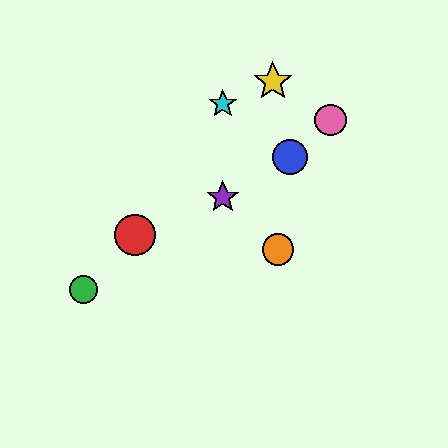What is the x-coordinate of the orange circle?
The orange circle is at x≈278.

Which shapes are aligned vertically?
The purple star, the cyan star are aligned vertically.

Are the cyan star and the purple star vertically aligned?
Yes, both are at x≈223.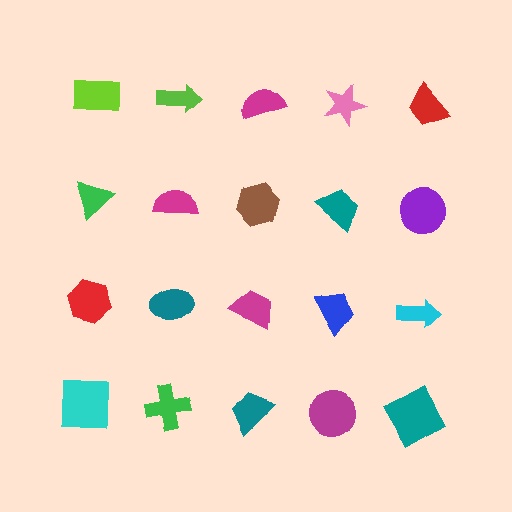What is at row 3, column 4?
A blue trapezoid.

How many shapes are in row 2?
5 shapes.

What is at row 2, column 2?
A magenta semicircle.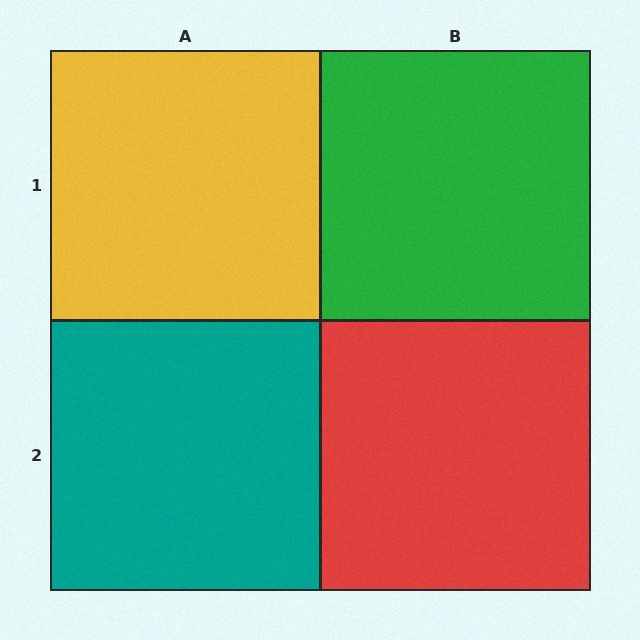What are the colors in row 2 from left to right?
Teal, red.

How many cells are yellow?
1 cell is yellow.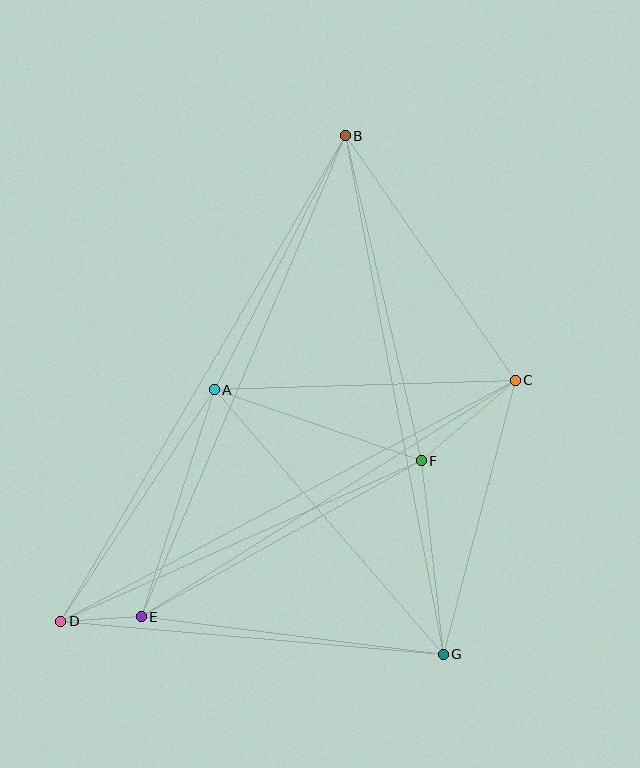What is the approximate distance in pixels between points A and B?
The distance between A and B is approximately 286 pixels.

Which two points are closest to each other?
Points D and E are closest to each other.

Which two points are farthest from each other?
Points B and D are farthest from each other.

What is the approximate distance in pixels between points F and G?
The distance between F and G is approximately 195 pixels.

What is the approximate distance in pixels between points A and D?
The distance between A and D is approximately 278 pixels.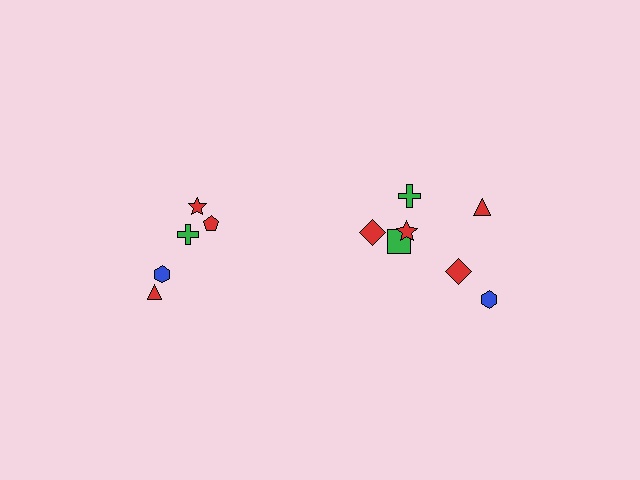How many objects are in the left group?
There are 5 objects.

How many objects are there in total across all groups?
There are 12 objects.